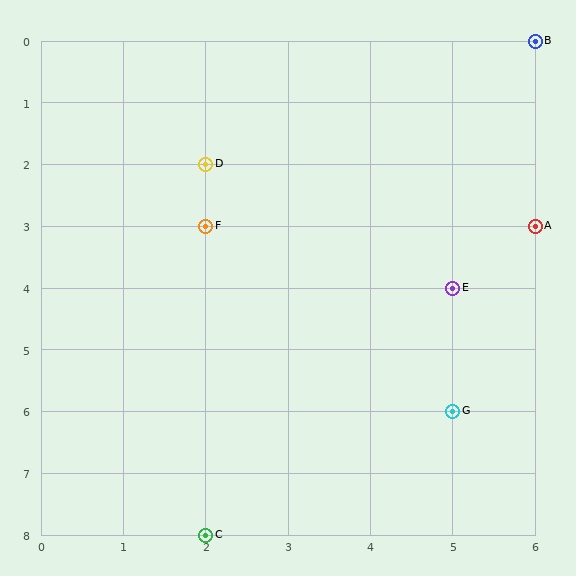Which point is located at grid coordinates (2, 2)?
Point D is at (2, 2).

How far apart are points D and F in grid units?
Points D and F are 1 row apart.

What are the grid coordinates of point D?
Point D is at grid coordinates (2, 2).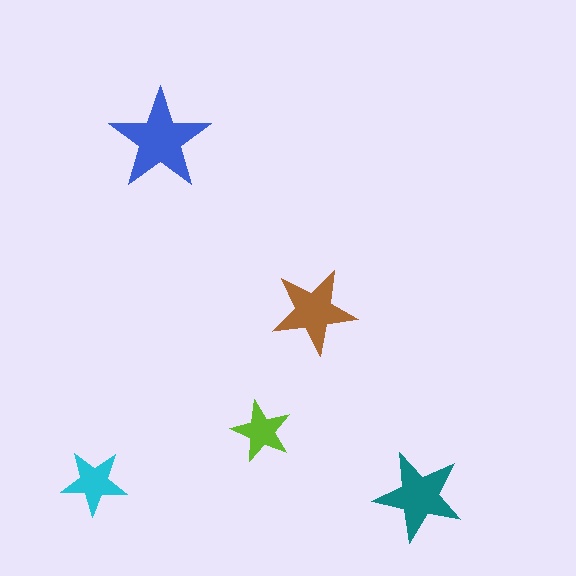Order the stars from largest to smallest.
the blue one, the teal one, the brown one, the cyan one, the lime one.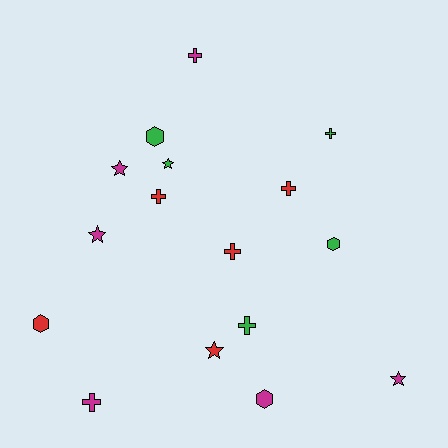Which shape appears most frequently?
Cross, with 7 objects.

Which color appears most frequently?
Magenta, with 6 objects.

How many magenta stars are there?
There are 3 magenta stars.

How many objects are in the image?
There are 16 objects.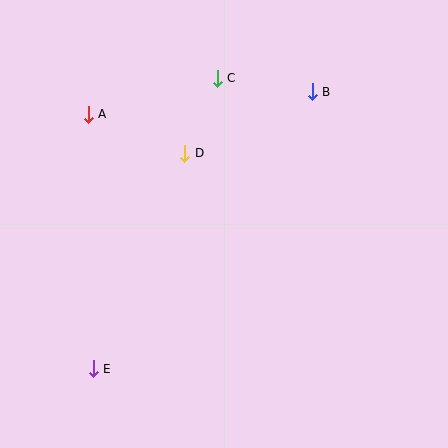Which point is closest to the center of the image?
Point D at (185, 153) is closest to the center.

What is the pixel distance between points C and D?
The distance between C and D is 81 pixels.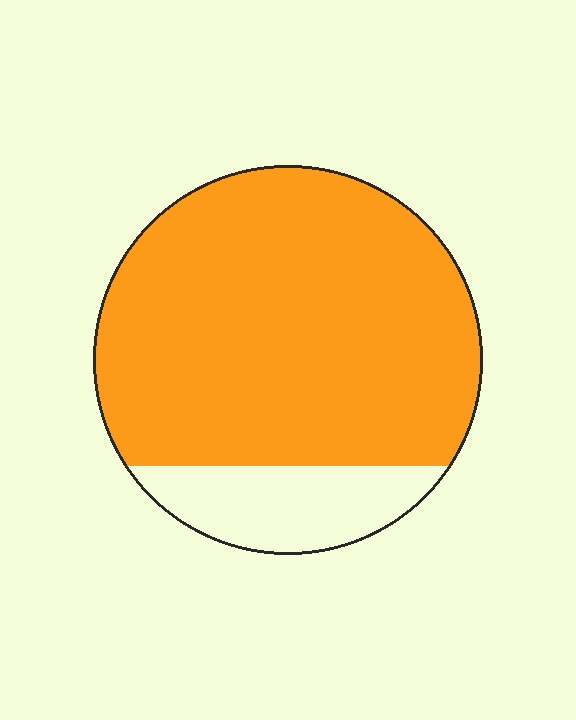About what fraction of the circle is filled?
About five sixths (5/6).